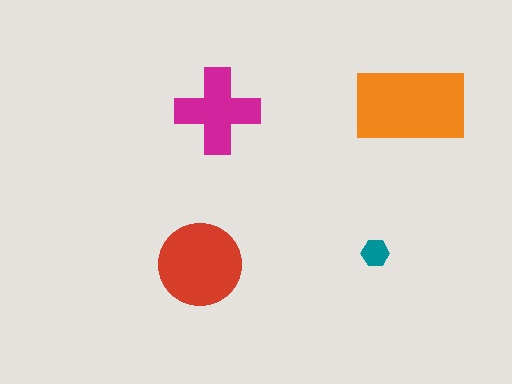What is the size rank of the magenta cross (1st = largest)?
3rd.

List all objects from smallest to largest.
The teal hexagon, the magenta cross, the red circle, the orange rectangle.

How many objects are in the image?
There are 4 objects in the image.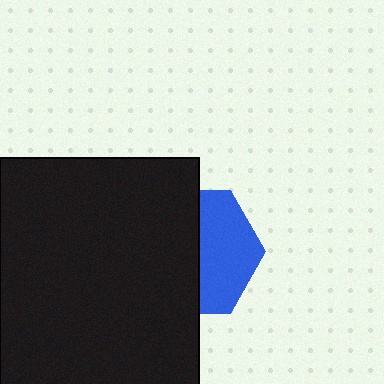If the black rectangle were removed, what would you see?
You would see the complete blue hexagon.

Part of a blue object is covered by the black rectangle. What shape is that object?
It is a hexagon.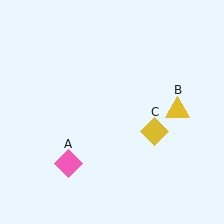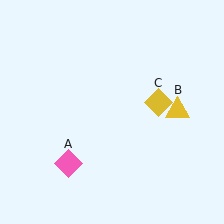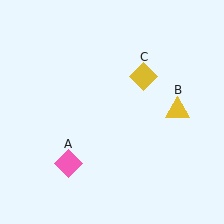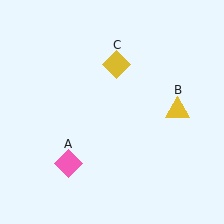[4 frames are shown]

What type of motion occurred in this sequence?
The yellow diamond (object C) rotated counterclockwise around the center of the scene.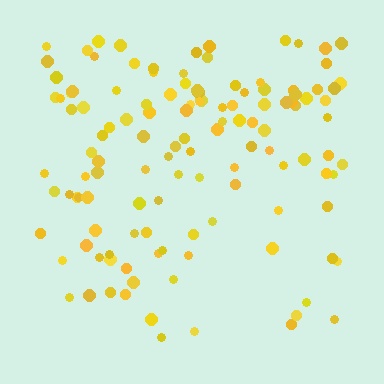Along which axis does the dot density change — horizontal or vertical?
Vertical.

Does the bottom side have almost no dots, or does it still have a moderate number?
Still a moderate number, just noticeably fewer than the top.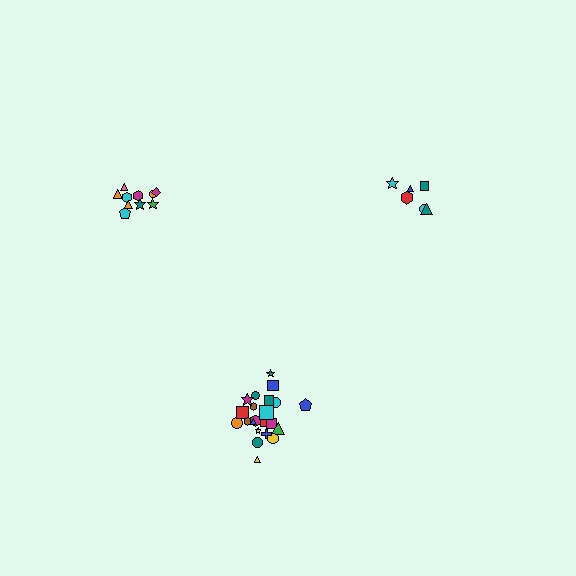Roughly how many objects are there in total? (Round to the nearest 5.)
Roughly 40 objects in total.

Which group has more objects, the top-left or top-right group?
The top-left group.